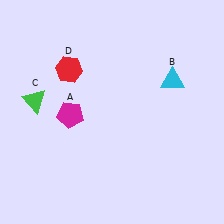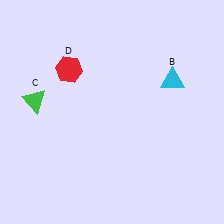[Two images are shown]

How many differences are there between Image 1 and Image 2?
There is 1 difference between the two images.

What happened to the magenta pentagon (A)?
The magenta pentagon (A) was removed in Image 2. It was in the bottom-left area of Image 1.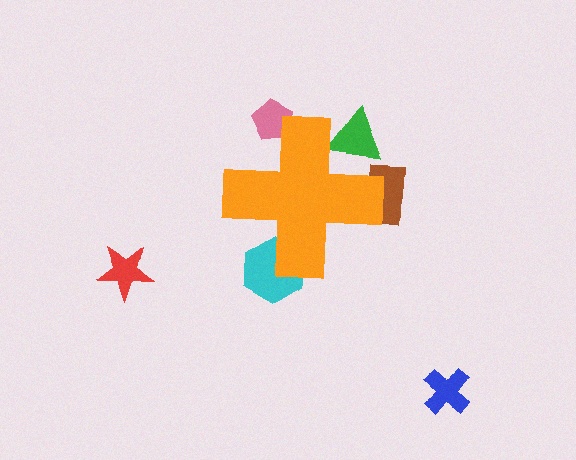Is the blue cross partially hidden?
No, the blue cross is fully visible.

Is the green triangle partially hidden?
Yes, the green triangle is partially hidden behind the orange cross.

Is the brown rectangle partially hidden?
Yes, the brown rectangle is partially hidden behind the orange cross.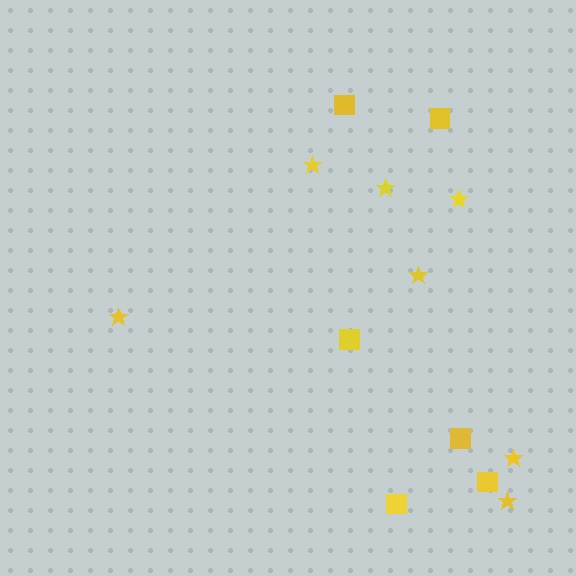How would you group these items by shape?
There are 2 groups: one group of stars (7) and one group of squares (6).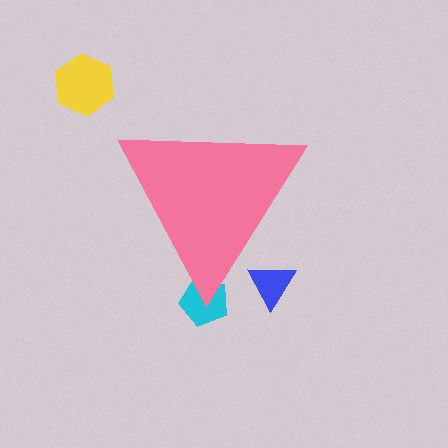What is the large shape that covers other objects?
A pink triangle.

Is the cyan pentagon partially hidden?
Yes, the cyan pentagon is partially hidden behind the pink triangle.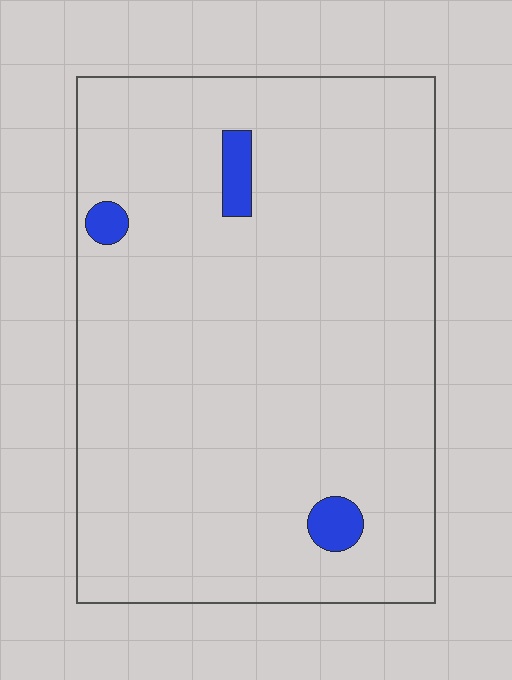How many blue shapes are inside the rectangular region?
3.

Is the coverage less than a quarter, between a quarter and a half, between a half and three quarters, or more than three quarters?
Less than a quarter.